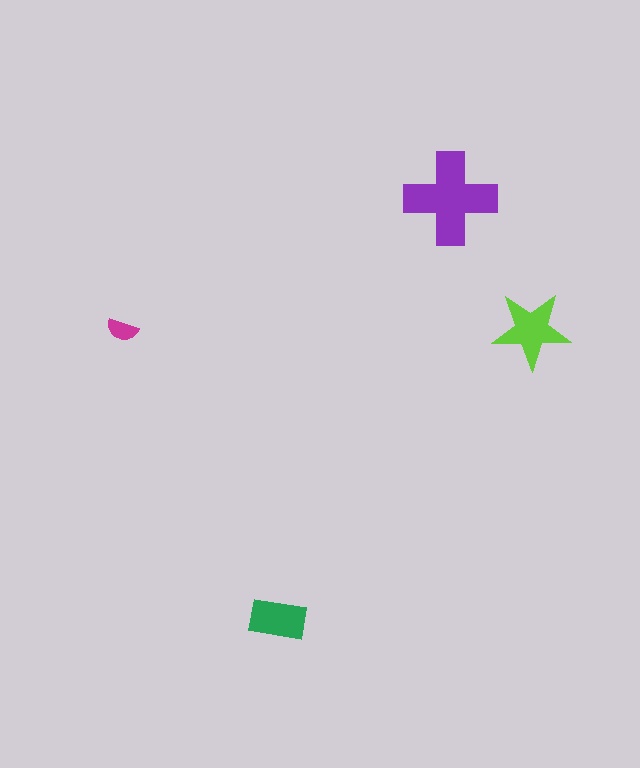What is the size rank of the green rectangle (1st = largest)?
3rd.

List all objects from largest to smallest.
The purple cross, the lime star, the green rectangle, the magenta semicircle.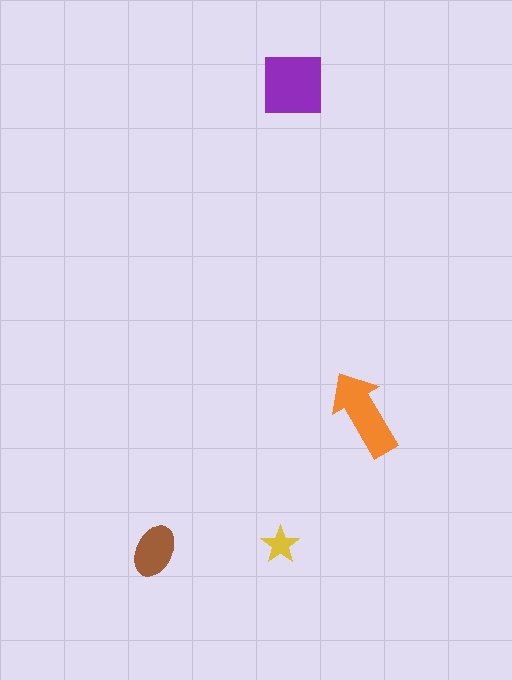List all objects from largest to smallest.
The purple square, the orange arrow, the brown ellipse, the yellow star.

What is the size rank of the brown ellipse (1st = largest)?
3rd.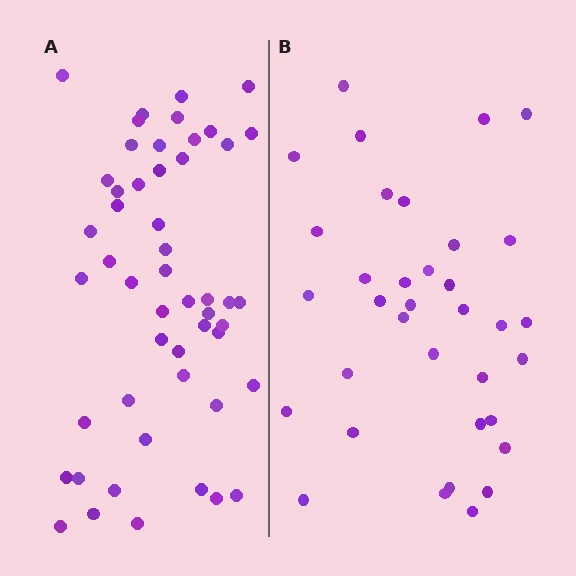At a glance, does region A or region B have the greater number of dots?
Region A (the left region) has more dots.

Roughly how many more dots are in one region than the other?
Region A has approximately 15 more dots than region B.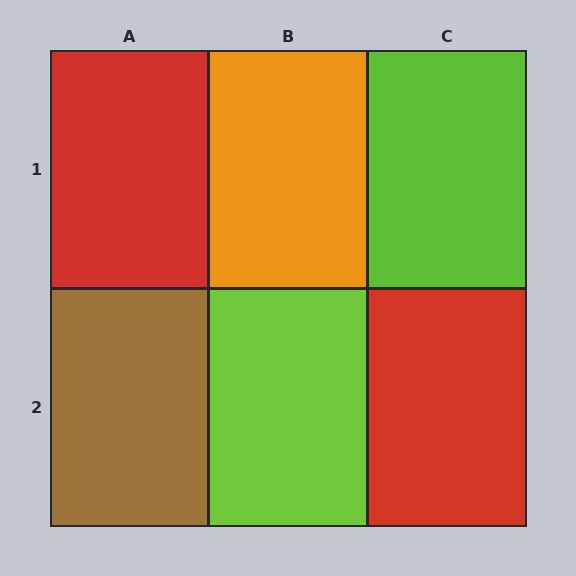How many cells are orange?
1 cell is orange.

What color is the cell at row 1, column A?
Red.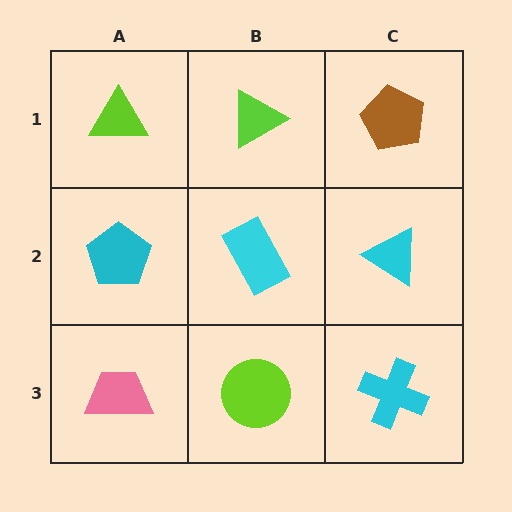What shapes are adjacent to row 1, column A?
A cyan pentagon (row 2, column A), a lime triangle (row 1, column B).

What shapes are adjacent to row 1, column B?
A cyan rectangle (row 2, column B), a lime triangle (row 1, column A), a brown pentagon (row 1, column C).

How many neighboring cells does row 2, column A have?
3.